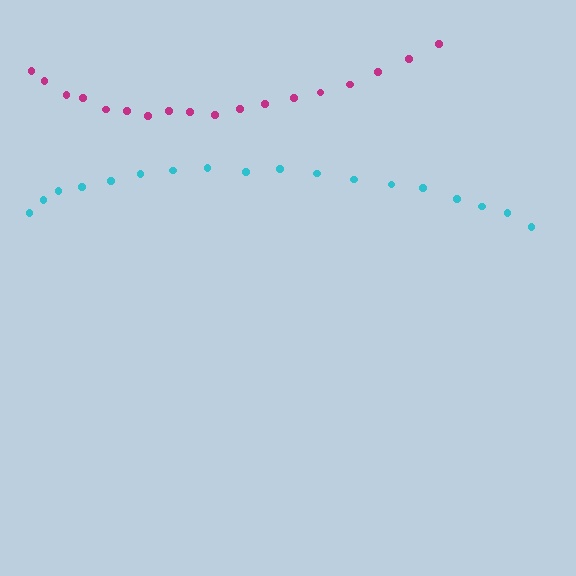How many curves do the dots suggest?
There are 2 distinct paths.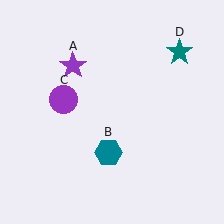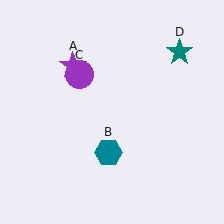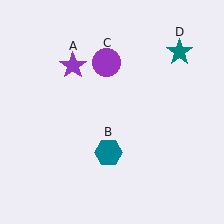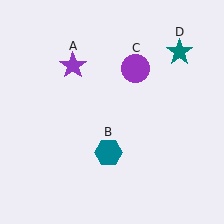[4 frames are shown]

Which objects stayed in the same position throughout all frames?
Purple star (object A) and teal hexagon (object B) and teal star (object D) remained stationary.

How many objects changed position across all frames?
1 object changed position: purple circle (object C).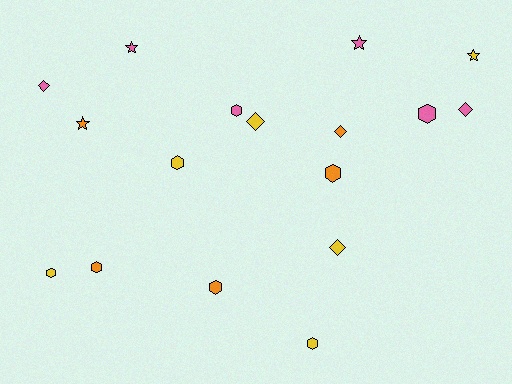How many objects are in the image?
There are 17 objects.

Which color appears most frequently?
Yellow, with 6 objects.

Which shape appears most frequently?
Hexagon, with 8 objects.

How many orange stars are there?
There is 1 orange star.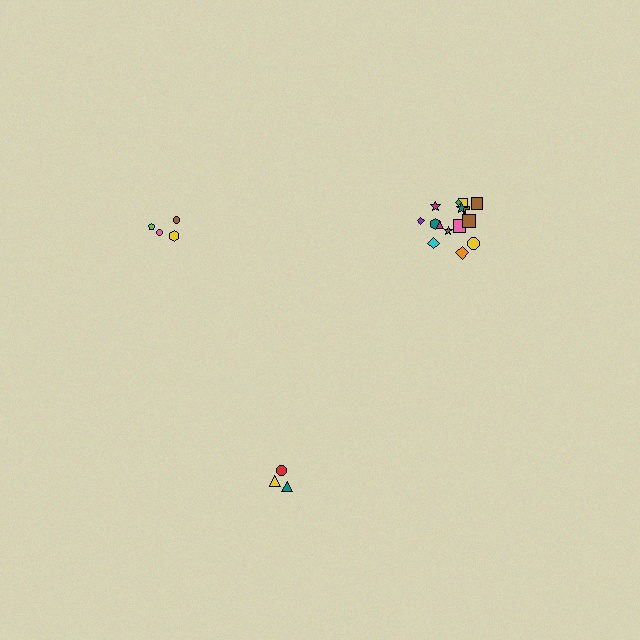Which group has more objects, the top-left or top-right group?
The top-right group.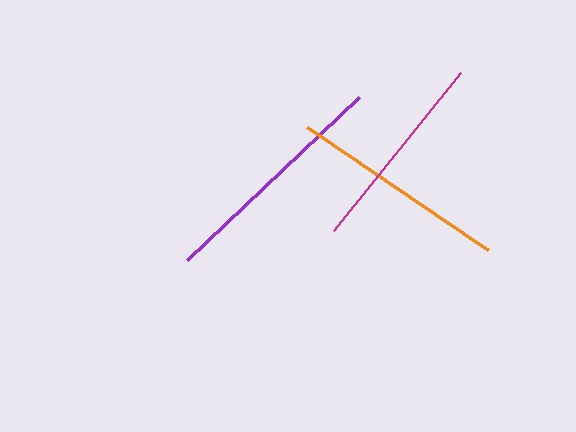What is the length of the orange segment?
The orange segment is approximately 219 pixels long.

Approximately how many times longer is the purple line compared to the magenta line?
The purple line is approximately 1.2 times the length of the magenta line.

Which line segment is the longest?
The purple line is the longest at approximately 237 pixels.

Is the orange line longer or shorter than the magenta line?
The orange line is longer than the magenta line.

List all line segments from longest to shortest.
From longest to shortest: purple, orange, magenta.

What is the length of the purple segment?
The purple segment is approximately 237 pixels long.